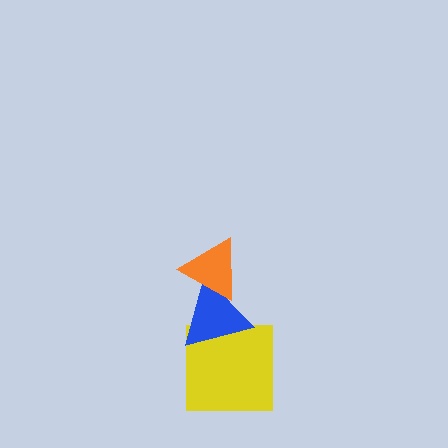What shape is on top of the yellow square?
The blue triangle is on top of the yellow square.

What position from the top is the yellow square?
The yellow square is 3rd from the top.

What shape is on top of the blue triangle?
The orange triangle is on top of the blue triangle.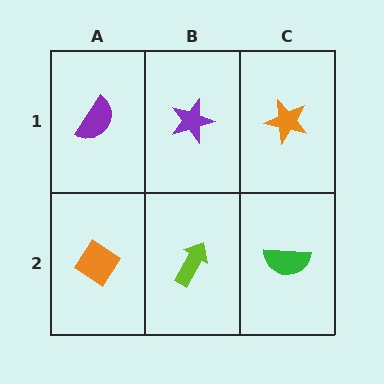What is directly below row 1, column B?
A lime arrow.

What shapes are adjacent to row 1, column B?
A lime arrow (row 2, column B), a purple semicircle (row 1, column A), an orange star (row 1, column C).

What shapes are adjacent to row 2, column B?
A purple star (row 1, column B), an orange diamond (row 2, column A), a green semicircle (row 2, column C).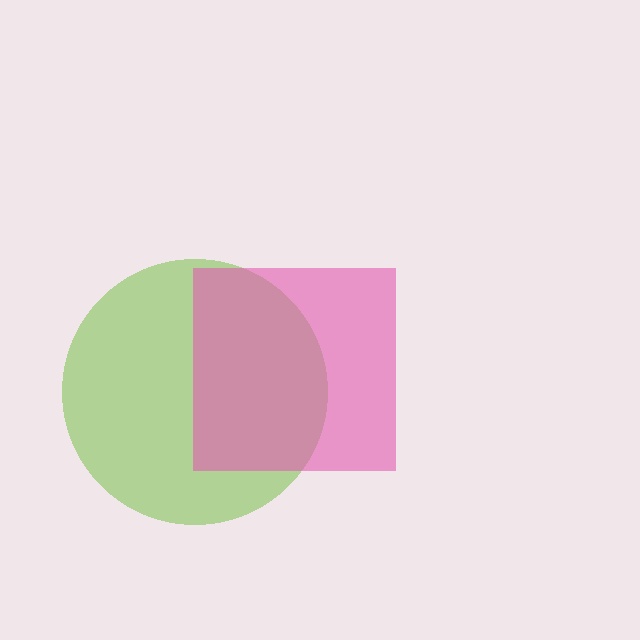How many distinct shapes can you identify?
There are 2 distinct shapes: a lime circle, a pink square.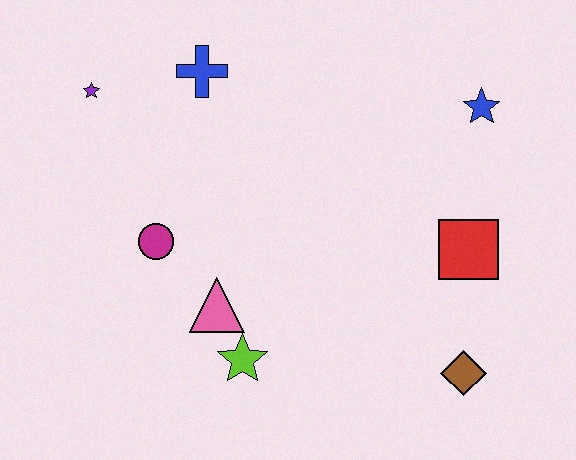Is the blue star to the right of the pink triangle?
Yes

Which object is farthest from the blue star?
The purple star is farthest from the blue star.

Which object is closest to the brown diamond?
The red square is closest to the brown diamond.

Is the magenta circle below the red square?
No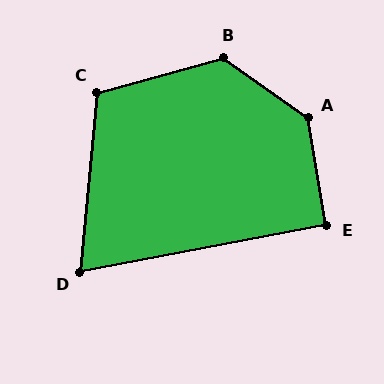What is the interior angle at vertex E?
Approximately 92 degrees (approximately right).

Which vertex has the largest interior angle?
A, at approximately 134 degrees.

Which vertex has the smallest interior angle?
D, at approximately 74 degrees.